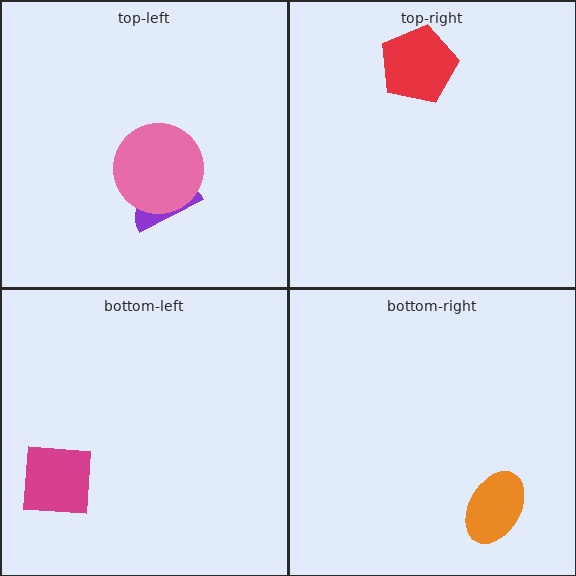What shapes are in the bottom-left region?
The magenta square.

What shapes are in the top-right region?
The red pentagon.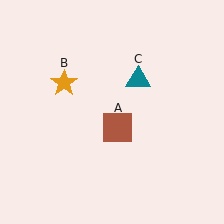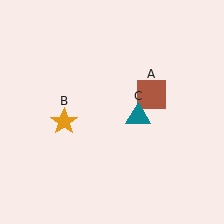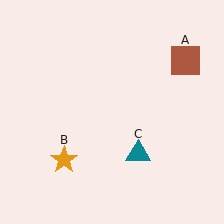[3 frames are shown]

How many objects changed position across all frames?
3 objects changed position: brown square (object A), orange star (object B), teal triangle (object C).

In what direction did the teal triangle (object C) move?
The teal triangle (object C) moved down.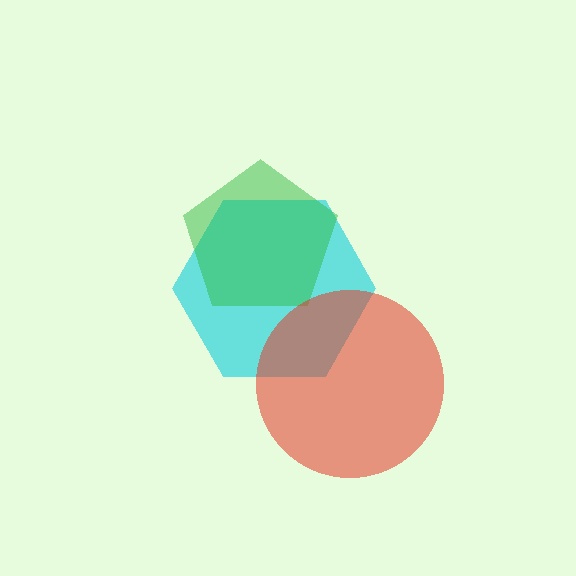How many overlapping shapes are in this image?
There are 3 overlapping shapes in the image.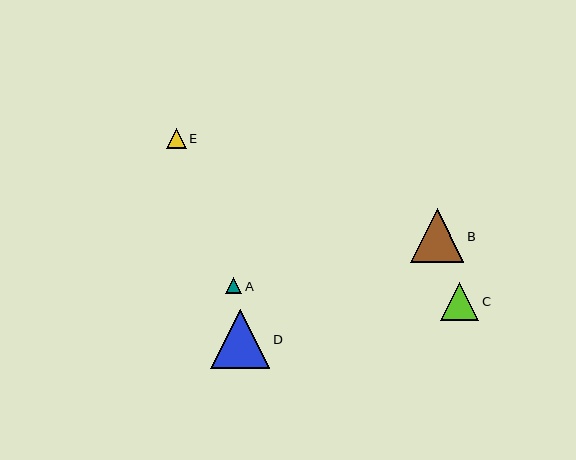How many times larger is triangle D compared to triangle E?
Triangle D is approximately 2.9 times the size of triangle E.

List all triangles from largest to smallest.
From largest to smallest: D, B, C, E, A.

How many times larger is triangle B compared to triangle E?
Triangle B is approximately 2.7 times the size of triangle E.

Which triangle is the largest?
Triangle D is the largest with a size of approximately 59 pixels.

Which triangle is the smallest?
Triangle A is the smallest with a size of approximately 16 pixels.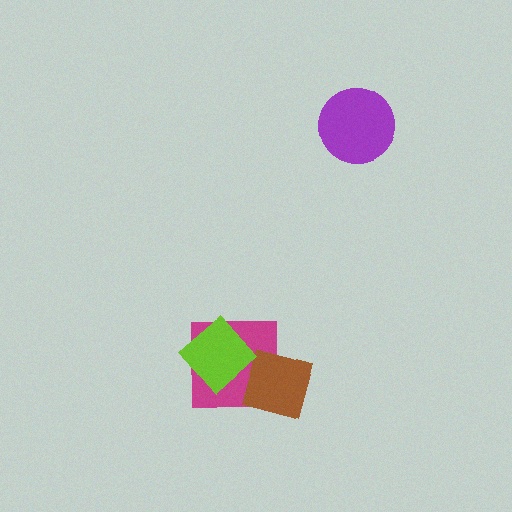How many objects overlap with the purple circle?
0 objects overlap with the purple circle.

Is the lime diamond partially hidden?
No, no other shape covers it.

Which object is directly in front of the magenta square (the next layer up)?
The brown square is directly in front of the magenta square.